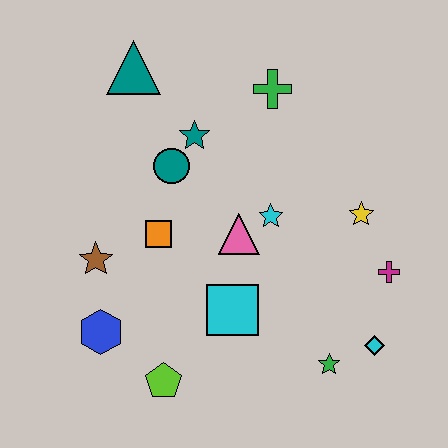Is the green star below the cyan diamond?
Yes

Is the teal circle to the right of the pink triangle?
No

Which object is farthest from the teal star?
The cyan diamond is farthest from the teal star.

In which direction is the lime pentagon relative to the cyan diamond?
The lime pentagon is to the left of the cyan diamond.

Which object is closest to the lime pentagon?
The blue hexagon is closest to the lime pentagon.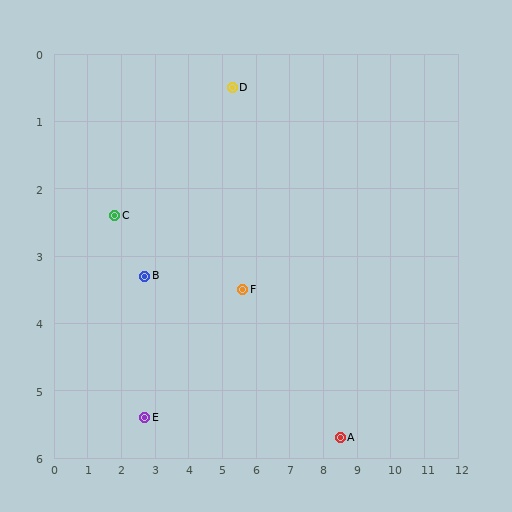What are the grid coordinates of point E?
Point E is at approximately (2.7, 5.4).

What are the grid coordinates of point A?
Point A is at approximately (8.5, 5.7).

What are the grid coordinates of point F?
Point F is at approximately (5.6, 3.5).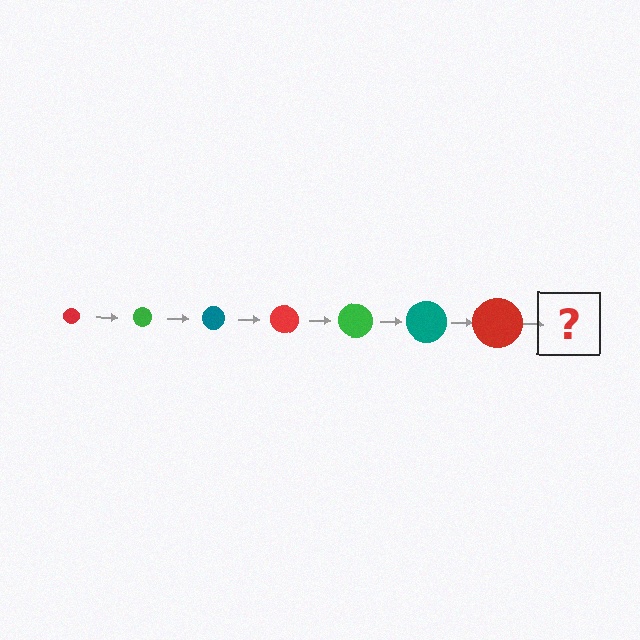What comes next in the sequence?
The next element should be a green circle, larger than the previous one.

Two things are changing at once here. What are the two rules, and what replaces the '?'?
The two rules are that the circle grows larger each step and the color cycles through red, green, and teal. The '?' should be a green circle, larger than the previous one.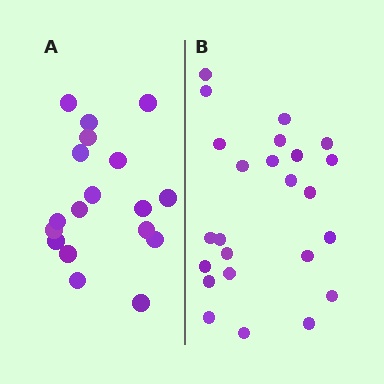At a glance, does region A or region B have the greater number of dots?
Region B (the right region) has more dots.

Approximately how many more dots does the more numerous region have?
Region B has about 6 more dots than region A.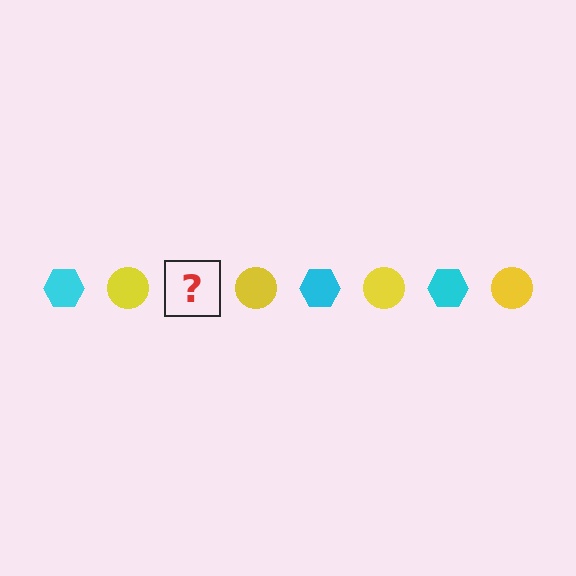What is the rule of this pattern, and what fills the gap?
The rule is that the pattern alternates between cyan hexagon and yellow circle. The gap should be filled with a cyan hexagon.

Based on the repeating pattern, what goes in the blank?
The blank should be a cyan hexagon.